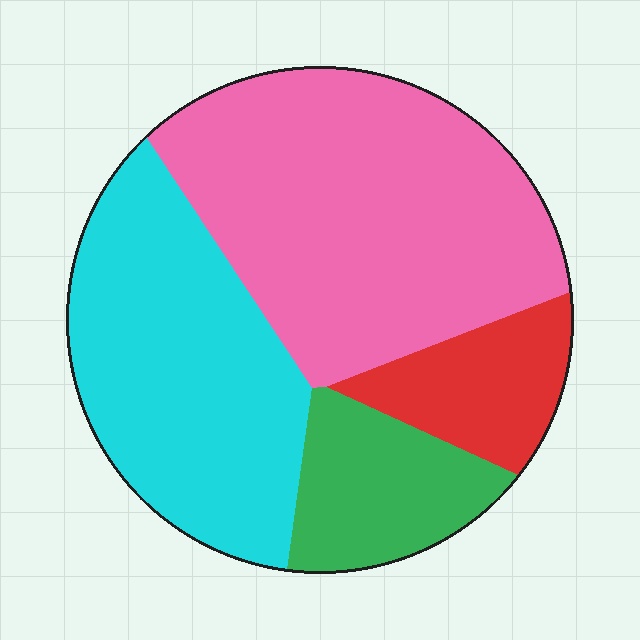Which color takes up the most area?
Pink, at roughly 45%.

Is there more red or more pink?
Pink.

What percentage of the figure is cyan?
Cyan takes up between a quarter and a half of the figure.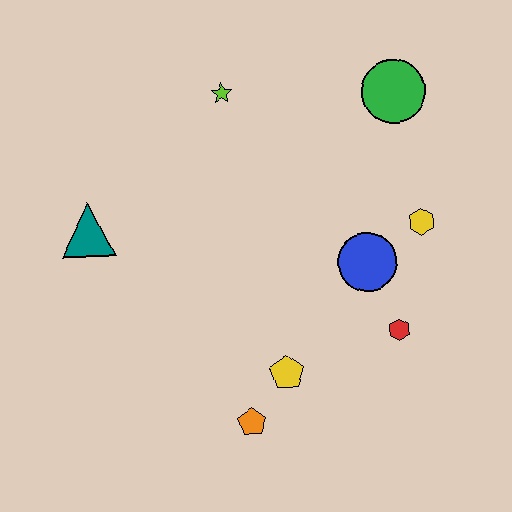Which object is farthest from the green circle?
The orange pentagon is farthest from the green circle.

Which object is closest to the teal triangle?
The lime star is closest to the teal triangle.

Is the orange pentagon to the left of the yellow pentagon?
Yes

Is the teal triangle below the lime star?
Yes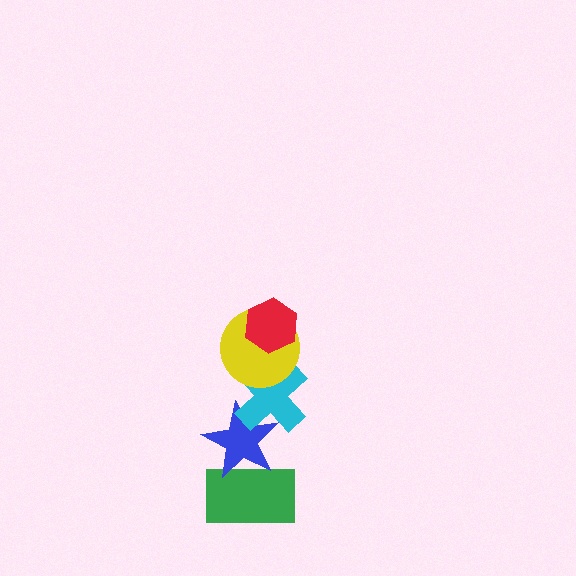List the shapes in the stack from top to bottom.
From top to bottom: the red hexagon, the yellow circle, the cyan cross, the blue star, the green rectangle.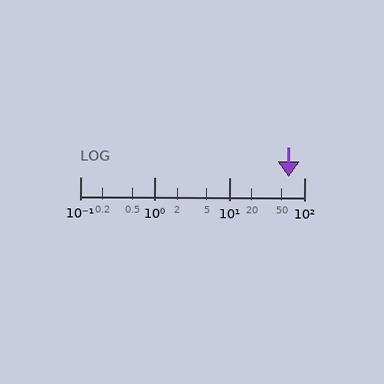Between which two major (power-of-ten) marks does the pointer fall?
The pointer is between 10 and 100.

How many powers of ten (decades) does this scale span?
The scale spans 3 decades, from 0.1 to 100.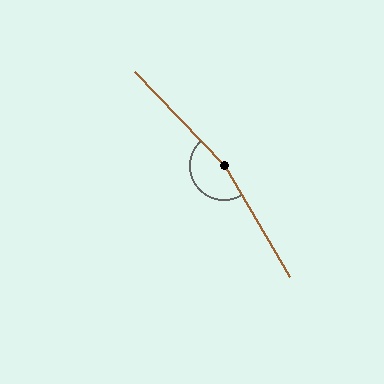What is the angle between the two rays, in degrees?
Approximately 167 degrees.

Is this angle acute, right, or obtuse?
It is obtuse.